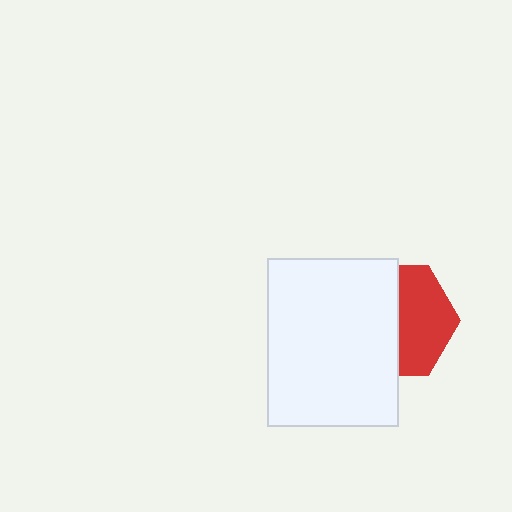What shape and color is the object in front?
The object in front is a white rectangle.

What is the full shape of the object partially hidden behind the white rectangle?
The partially hidden object is a red hexagon.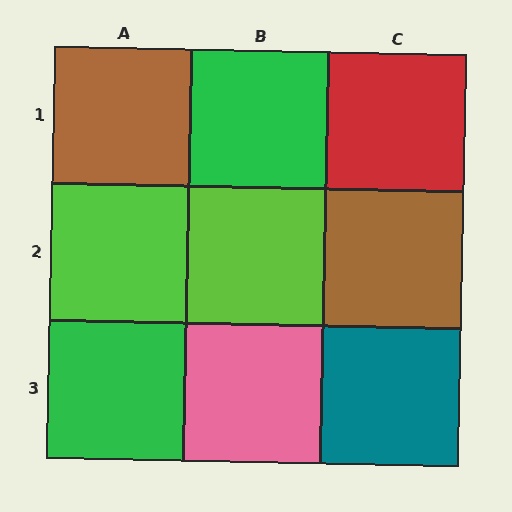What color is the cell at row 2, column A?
Lime.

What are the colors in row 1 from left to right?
Brown, green, red.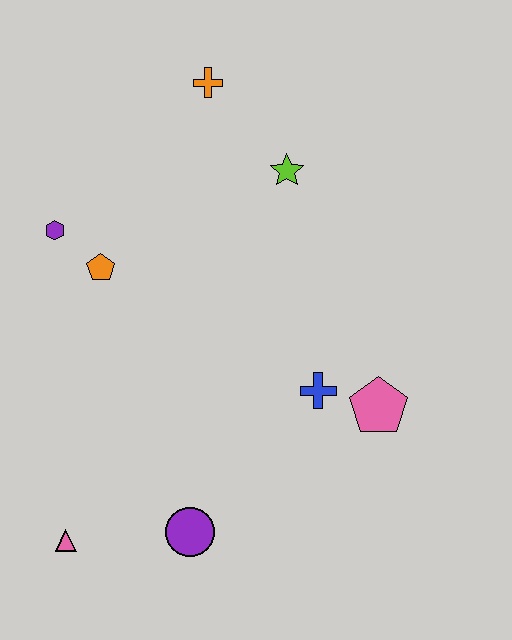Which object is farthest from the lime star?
The pink triangle is farthest from the lime star.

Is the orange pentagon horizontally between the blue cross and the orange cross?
No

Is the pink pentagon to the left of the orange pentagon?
No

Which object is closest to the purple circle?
The pink triangle is closest to the purple circle.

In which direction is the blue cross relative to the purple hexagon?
The blue cross is to the right of the purple hexagon.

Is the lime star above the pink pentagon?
Yes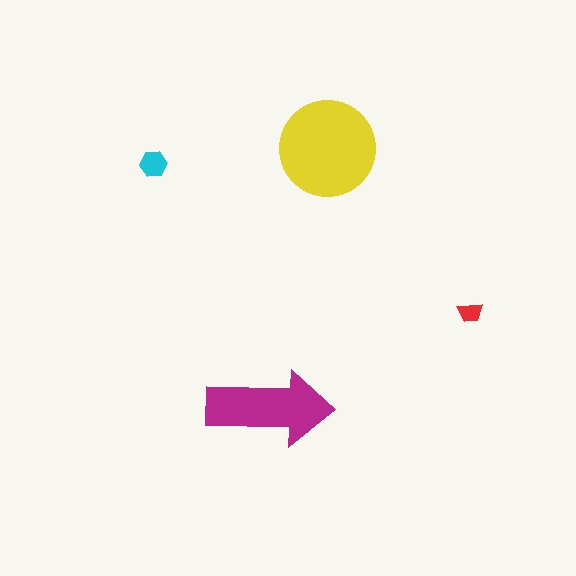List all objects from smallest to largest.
The red trapezoid, the cyan hexagon, the magenta arrow, the yellow circle.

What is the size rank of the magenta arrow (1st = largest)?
2nd.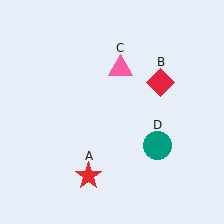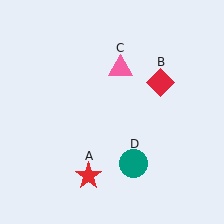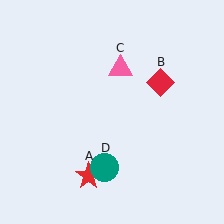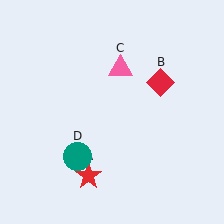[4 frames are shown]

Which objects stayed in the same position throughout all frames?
Red star (object A) and red diamond (object B) and pink triangle (object C) remained stationary.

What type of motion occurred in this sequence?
The teal circle (object D) rotated clockwise around the center of the scene.